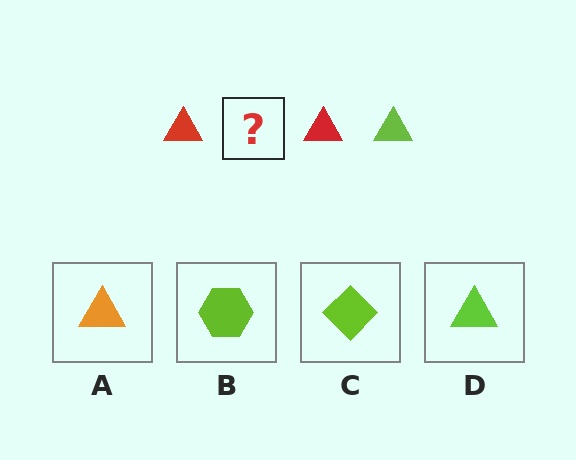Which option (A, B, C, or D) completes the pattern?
D.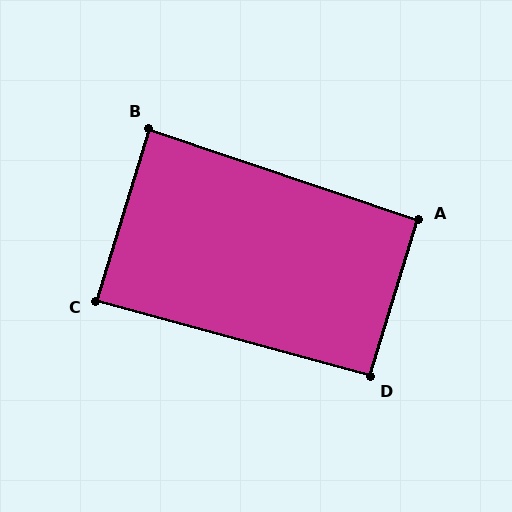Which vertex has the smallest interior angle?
C, at approximately 88 degrees.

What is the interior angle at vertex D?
Approximately 92 degrees (approximately right).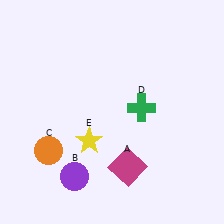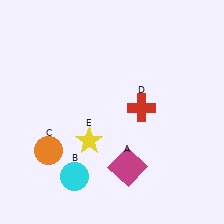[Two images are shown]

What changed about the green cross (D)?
In Image 1, D is green. In Image 2, it changed to red.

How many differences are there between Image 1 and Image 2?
There are 2 differences between the two images.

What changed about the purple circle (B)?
In Image 1, B is purple. In Image 2, it changed to cyan.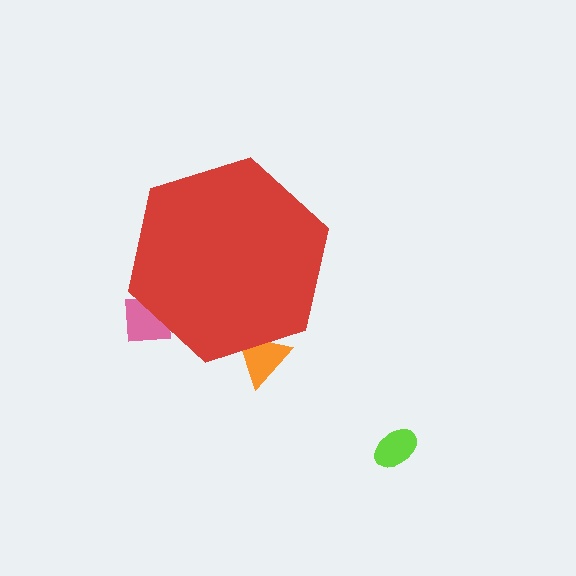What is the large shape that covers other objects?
A red hexagon.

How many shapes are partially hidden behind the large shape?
2 shapes are partially hidden.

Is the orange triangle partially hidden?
Yes, the orange triangle is partially hidden behind the red hexagon.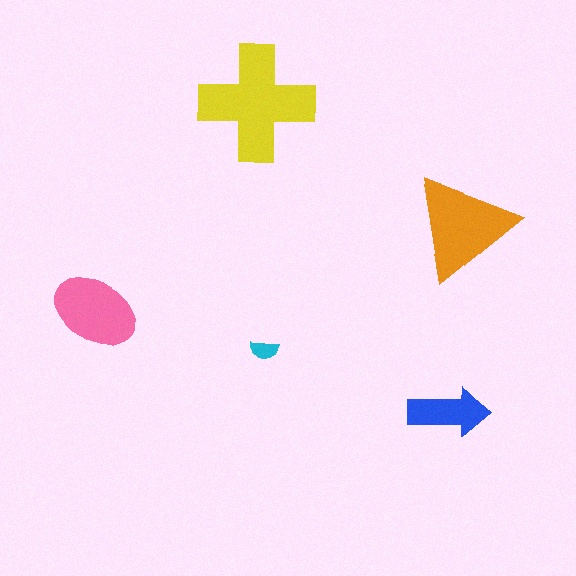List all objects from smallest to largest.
The cyan semicircle, the blue arrow, the pink ellipse, the orange triangle, the yellow cross.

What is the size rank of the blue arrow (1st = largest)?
4th.